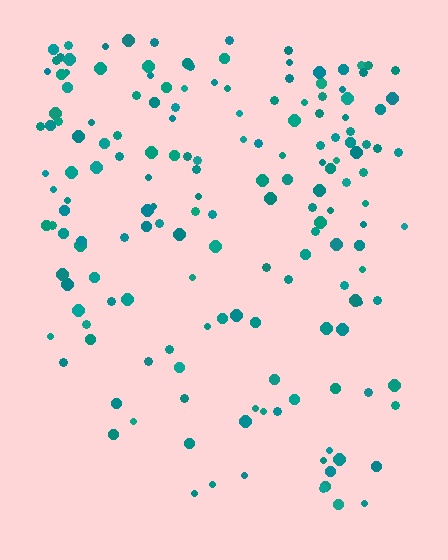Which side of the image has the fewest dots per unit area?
The bottom.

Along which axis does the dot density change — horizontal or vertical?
Vertical.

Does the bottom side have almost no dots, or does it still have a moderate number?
Still a moderate number, just noticeably fewer than the top.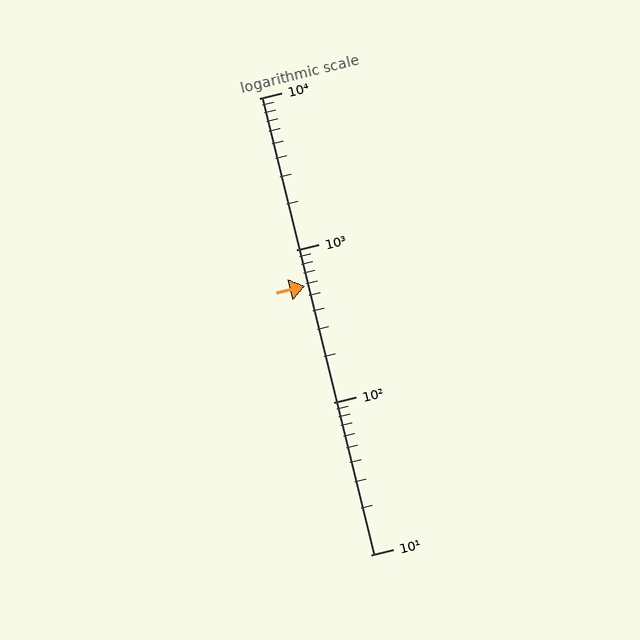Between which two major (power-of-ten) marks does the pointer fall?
The pointer is between 100 and 1000.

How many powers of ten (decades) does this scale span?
The scale spans 3 decades, from 10 to 10000.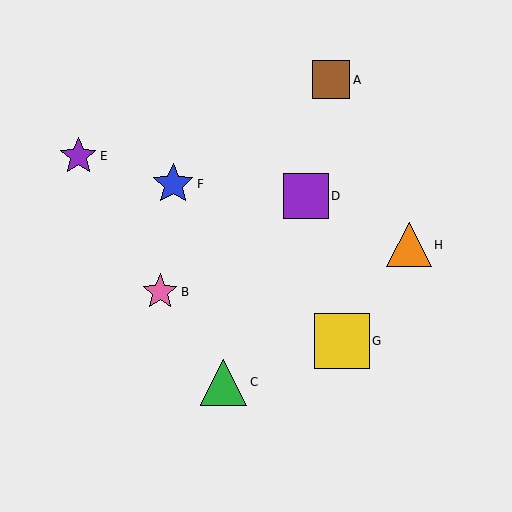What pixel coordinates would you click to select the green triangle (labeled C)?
Click at (224, 382) to select the green triangle C.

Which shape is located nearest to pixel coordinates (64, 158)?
The purple star (labeled E) at (78, 156) is nearest to that location.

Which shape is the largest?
The yellow square (labeled G) is the largest.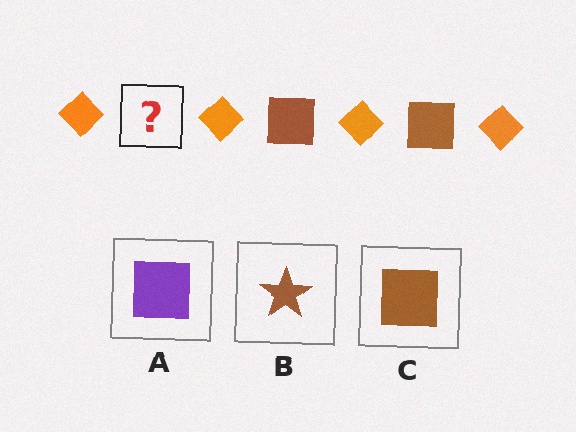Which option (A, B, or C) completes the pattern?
C.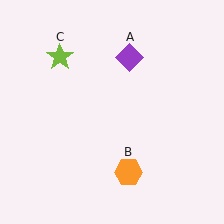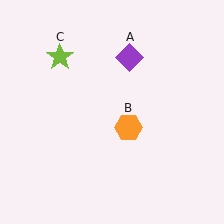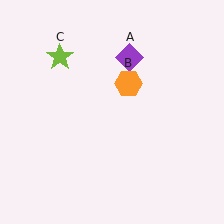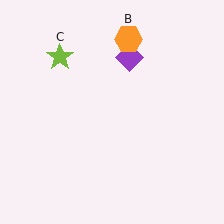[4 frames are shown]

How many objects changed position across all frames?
1 object changed position: orange hexagon (object B).